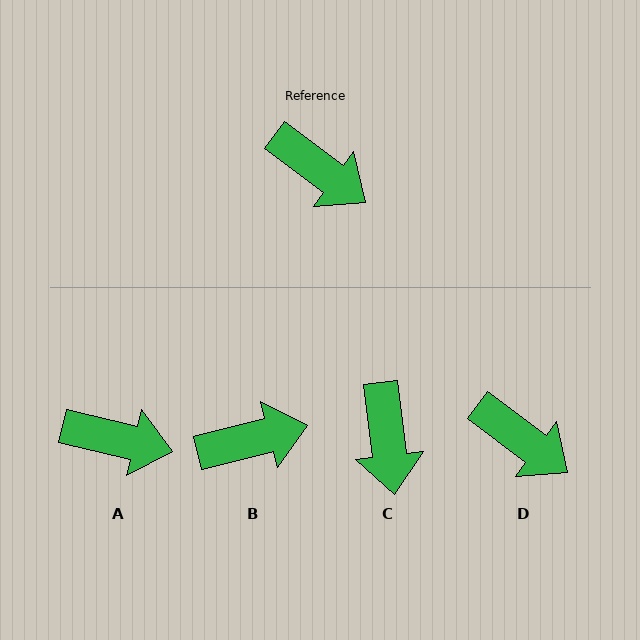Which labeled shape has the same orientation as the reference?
D.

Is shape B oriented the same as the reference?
No, it is off by about 51 degrees.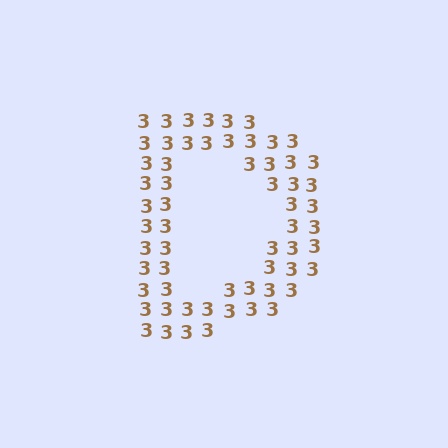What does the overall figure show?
The overall figure shows the letter D.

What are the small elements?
The small elements are digit 3's.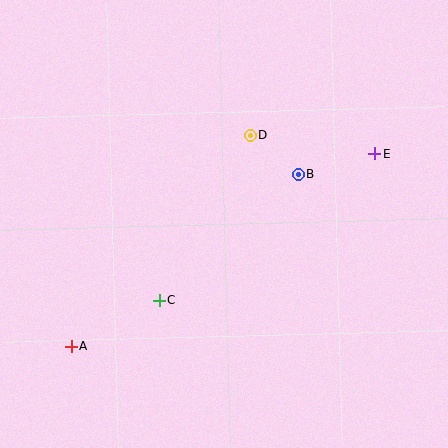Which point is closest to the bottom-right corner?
Point E is closest to the bottom-right corner.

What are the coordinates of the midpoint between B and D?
The midpoint between B and D is at (274, 155).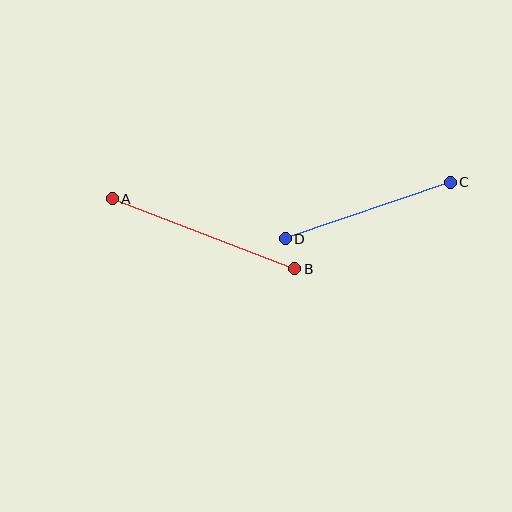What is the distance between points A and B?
The distance is approximately 196 pixels.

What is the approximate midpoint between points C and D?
The midpoint is at approximately (368, 210) pixels.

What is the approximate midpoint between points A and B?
The midpoint is at approximately (204, 234) pixels.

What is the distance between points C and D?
The distance is approximately 174 pixels.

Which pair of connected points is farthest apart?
Points A and B are farthest apart.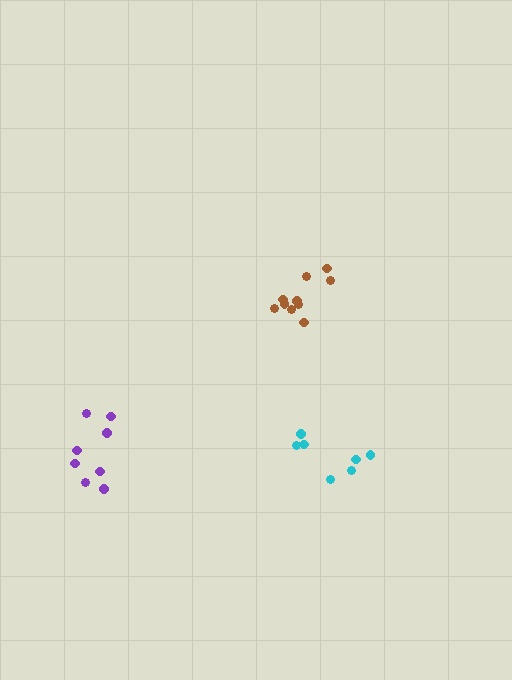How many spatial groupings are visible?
There are 3 spatial groupings.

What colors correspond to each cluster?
The clusters are colored: brown, purple, cyan.